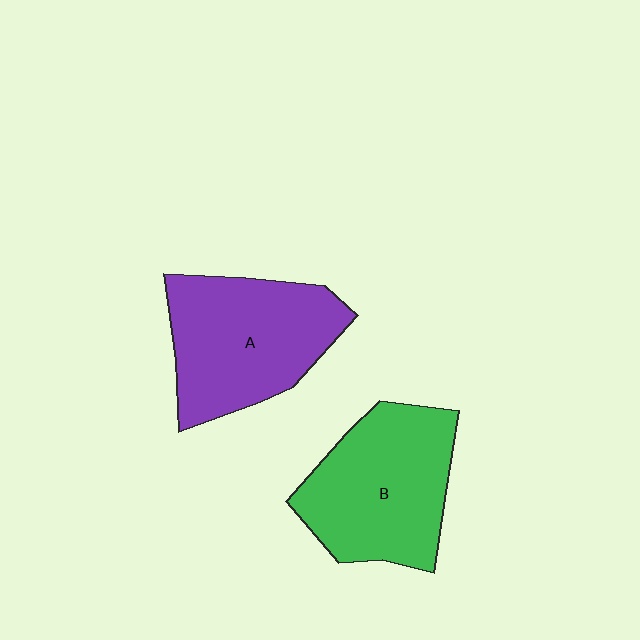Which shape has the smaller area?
Shape B (green).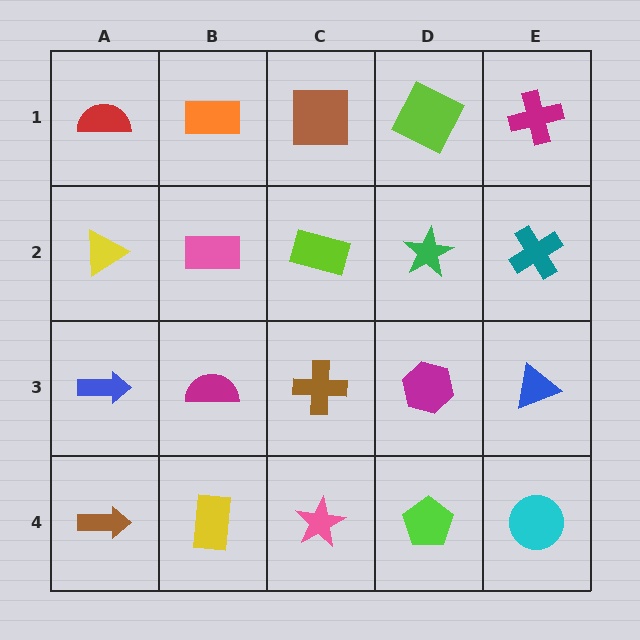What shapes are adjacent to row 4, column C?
A brown cross (row 3, column C), a yellow rectangle (row 4, column B), a lime pentagon (row 4, column D).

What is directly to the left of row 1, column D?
A brown square.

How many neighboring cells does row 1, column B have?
3.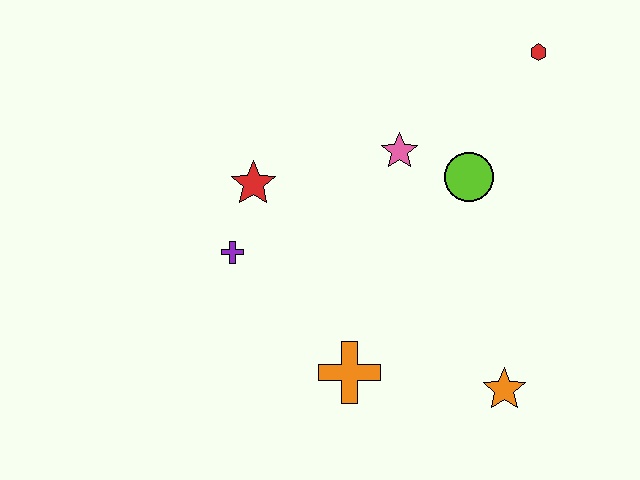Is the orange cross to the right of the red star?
Yes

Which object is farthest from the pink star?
The orange star is farthest from the pink star.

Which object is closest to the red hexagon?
The lime circle is closest to the red hexagon.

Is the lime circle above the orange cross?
Yes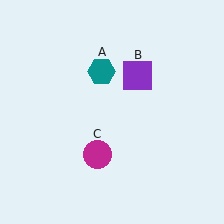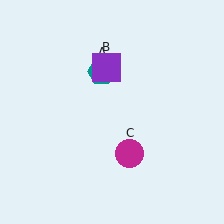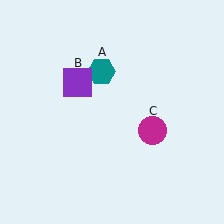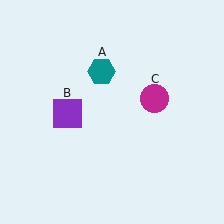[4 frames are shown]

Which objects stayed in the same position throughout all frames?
Teal hexagon (object A) remained stationary.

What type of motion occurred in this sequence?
The purple square (object B), magenta circle (object C) rotated counterclockwise around the center of the scene.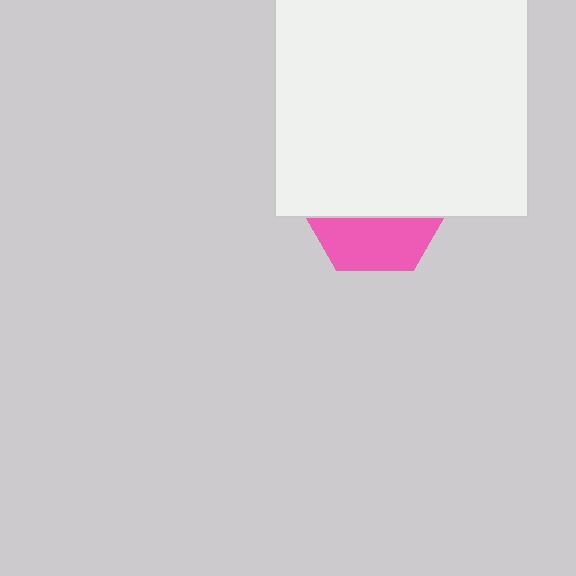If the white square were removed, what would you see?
You would see the complete pink hexagon.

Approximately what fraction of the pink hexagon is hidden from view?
Roughly 63% of the pink hexagon is hidden behind the white square.